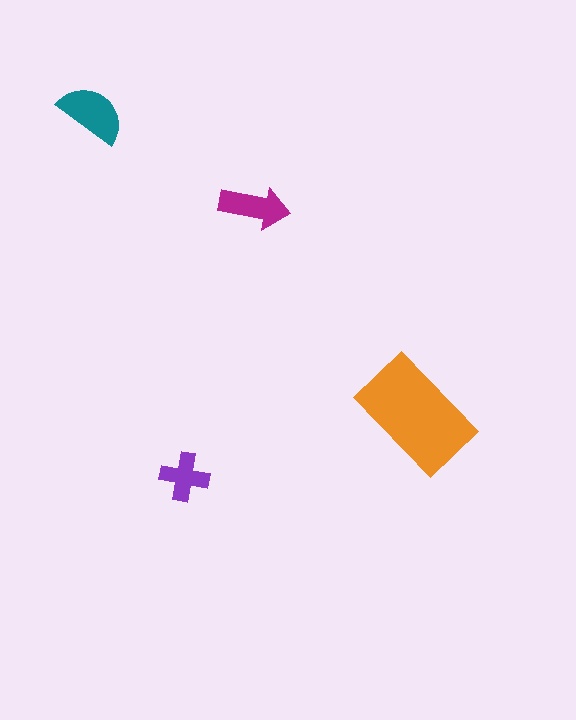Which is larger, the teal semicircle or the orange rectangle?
The orange rectangle.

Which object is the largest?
The orange rectangle.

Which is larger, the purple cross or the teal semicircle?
The teal semicircle.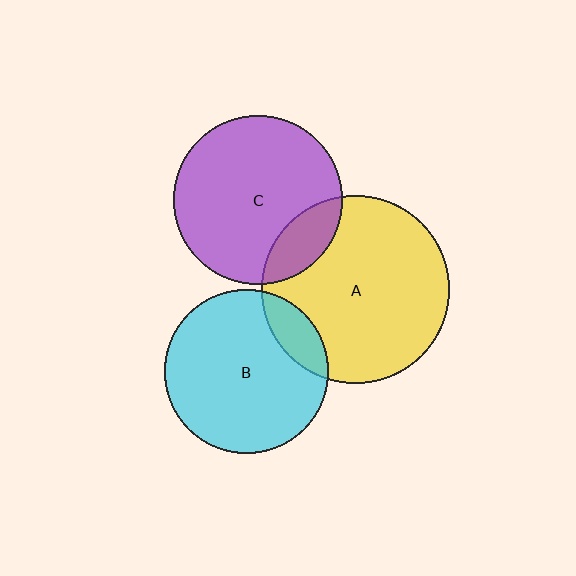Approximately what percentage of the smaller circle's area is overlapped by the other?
Approximately 15%.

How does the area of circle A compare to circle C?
Approximately 1.2 times.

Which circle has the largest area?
Circle A (yellow).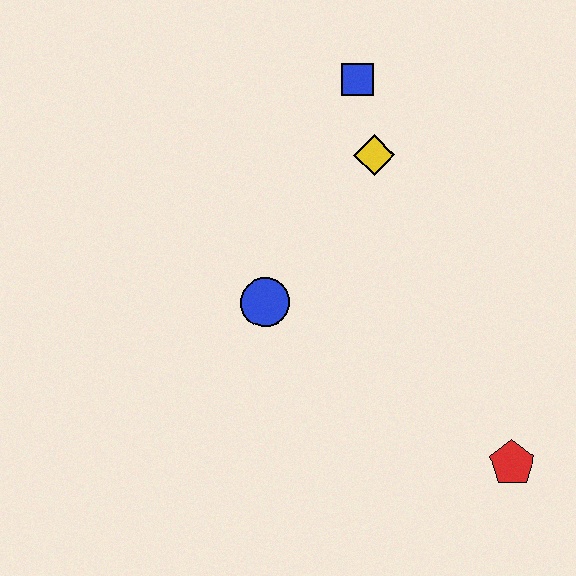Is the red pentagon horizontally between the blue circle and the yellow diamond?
No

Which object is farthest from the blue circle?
The red pentagon is farthest from the blue circle.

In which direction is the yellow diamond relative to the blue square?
The yellow diamond is below the blue square.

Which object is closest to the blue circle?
The yellow diamond is closest to the blue circle.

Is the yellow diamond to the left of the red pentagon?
Yes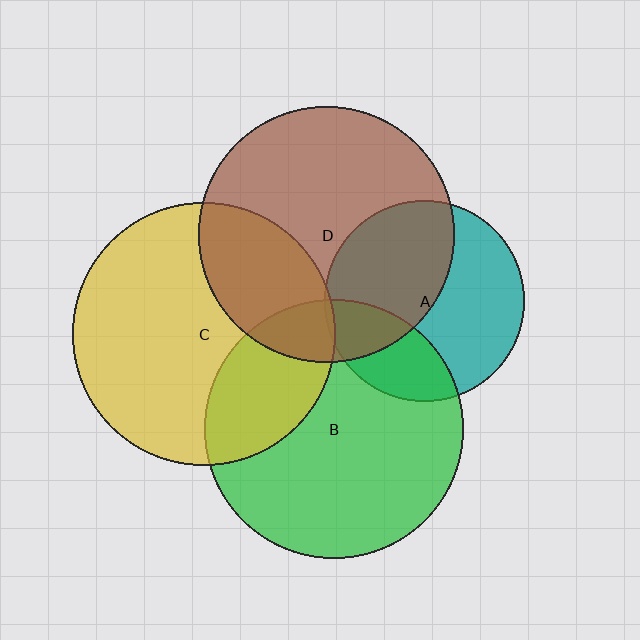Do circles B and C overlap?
Yes.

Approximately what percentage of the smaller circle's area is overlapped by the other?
Approximately 25%.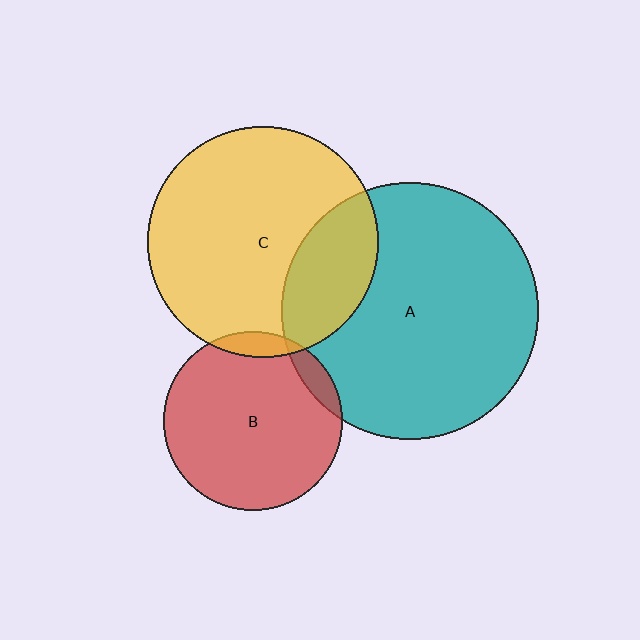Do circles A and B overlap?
Yes.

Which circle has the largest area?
Circle A (teal).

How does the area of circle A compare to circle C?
Approximately 1.2 times.